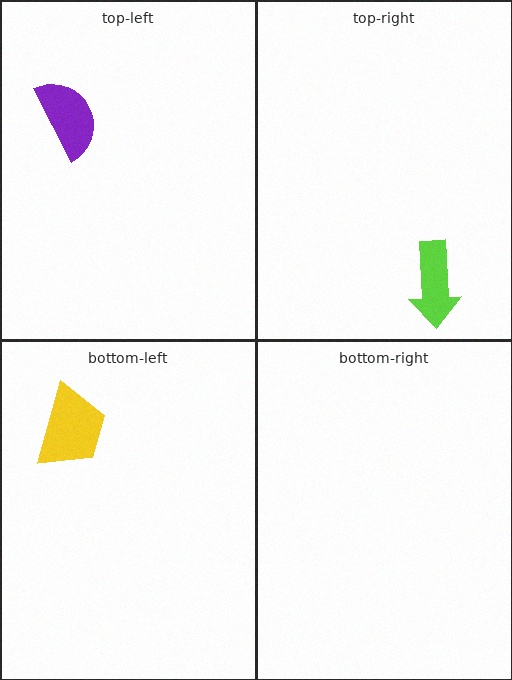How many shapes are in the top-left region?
1.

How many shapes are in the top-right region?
1.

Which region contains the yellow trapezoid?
The bottom-left region.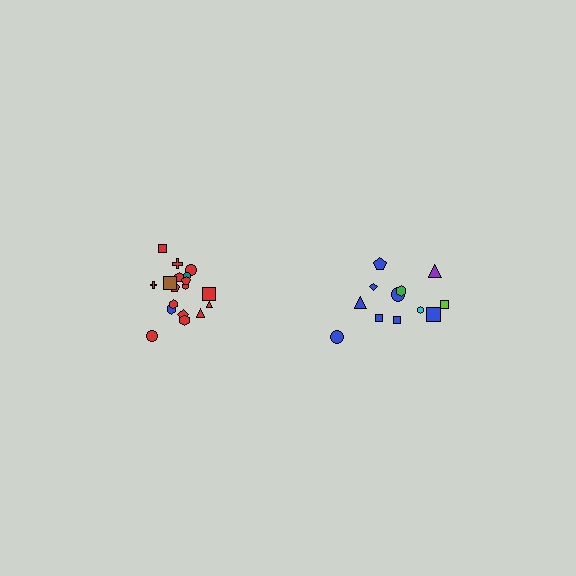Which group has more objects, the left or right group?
The left group.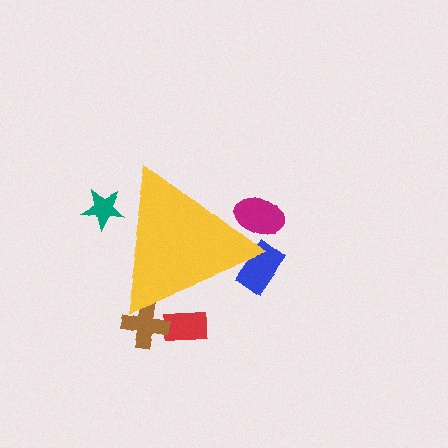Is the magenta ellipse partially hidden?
Yes, the magenta ellipse is partially hidden behind the yellow triangle.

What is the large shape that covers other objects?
A yellow triangle.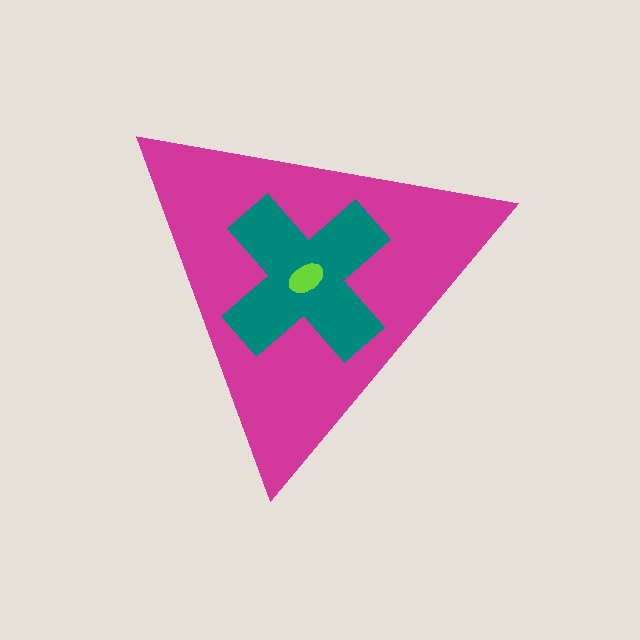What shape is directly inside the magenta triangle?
The teal cross.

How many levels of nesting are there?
3.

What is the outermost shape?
The magenta triangle.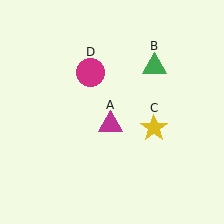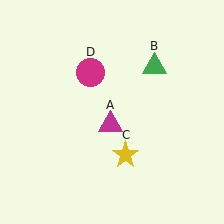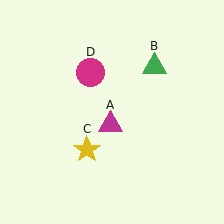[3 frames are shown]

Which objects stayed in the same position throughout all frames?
Magenta triangle (object A) and green triangle (object B) and magenta circle (object D) remained stationary.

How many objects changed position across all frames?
1 object changed position: yellow star (object C).